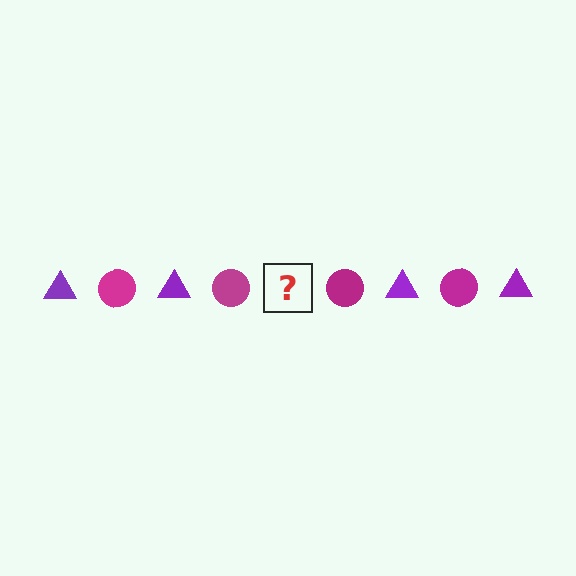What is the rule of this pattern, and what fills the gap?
The rule is that the pattern alternates between purple triangle and magenta circle. The gap should be filled with a purple triangle.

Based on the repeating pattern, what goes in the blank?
The blank should be a purple triangle.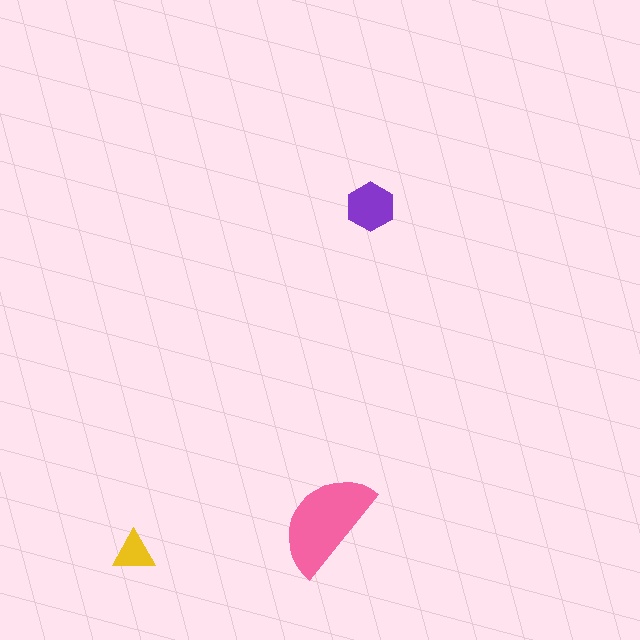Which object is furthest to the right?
The purple hexagon is rightmost.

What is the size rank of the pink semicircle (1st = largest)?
1st.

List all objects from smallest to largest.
The yellow triangle, the purple hexagon, the pink semicircle.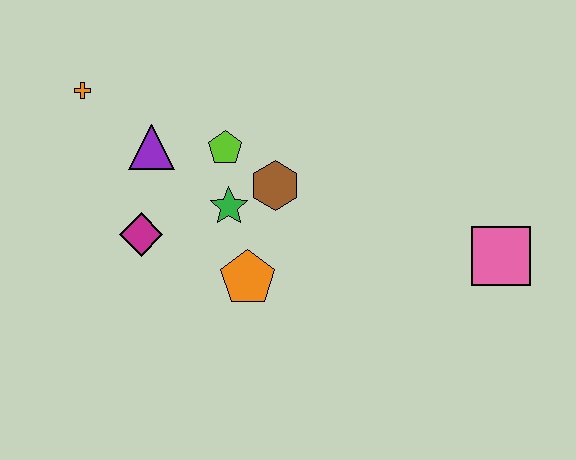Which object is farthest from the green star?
The pink square is farthest from the green star.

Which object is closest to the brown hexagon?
The green star is closest to the brown hexagon.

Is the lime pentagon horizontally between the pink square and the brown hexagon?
No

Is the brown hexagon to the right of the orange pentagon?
Yes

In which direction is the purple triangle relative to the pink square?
The purple triangle is to the left of the pink square.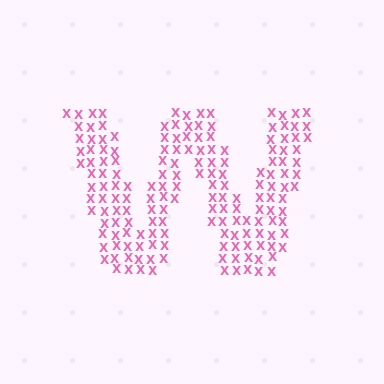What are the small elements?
The small elements are letter X's.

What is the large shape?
The large shape is the letter W.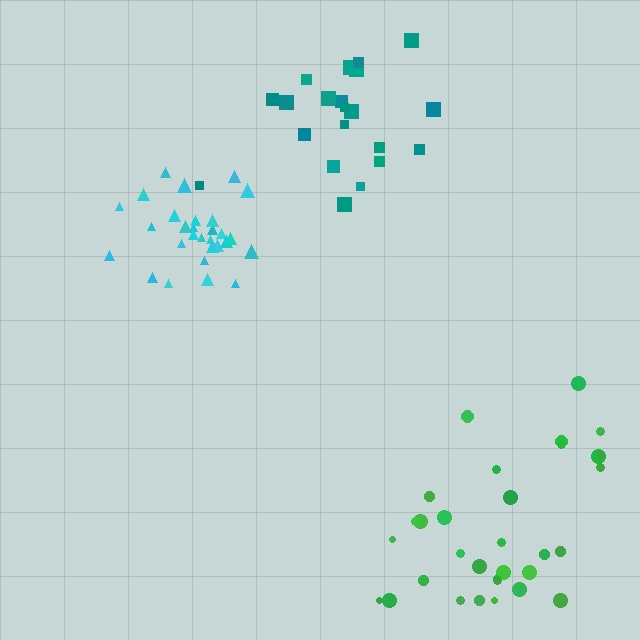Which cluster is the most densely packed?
Cyan.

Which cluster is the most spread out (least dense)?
Green.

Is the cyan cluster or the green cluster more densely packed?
Cyan.